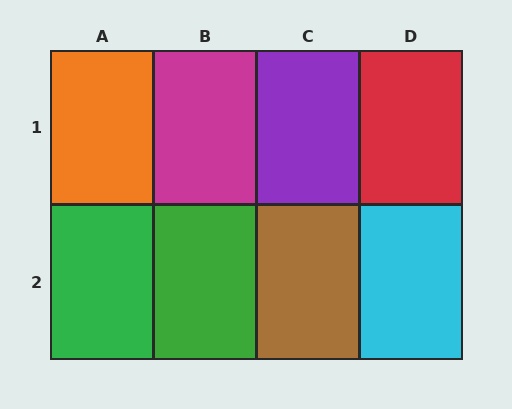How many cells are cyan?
1 cell is cyan.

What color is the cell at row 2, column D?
Cyan.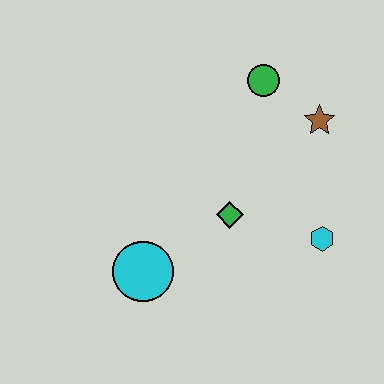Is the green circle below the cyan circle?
No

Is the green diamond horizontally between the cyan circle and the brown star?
Yes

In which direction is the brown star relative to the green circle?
The brown star is to the right of the green circle.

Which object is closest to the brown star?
The green circle is closest to the brown star.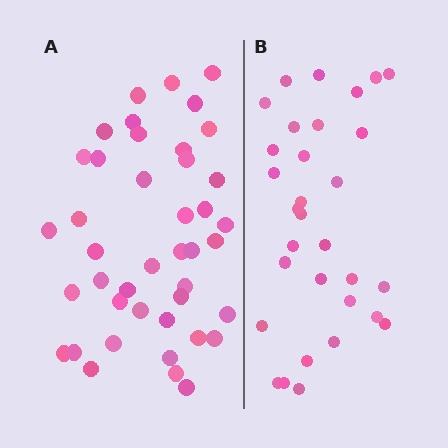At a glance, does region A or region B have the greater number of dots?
Region A (the left region) has more dots.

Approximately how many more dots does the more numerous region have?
Region A has roughly 12 or so more dots than region B.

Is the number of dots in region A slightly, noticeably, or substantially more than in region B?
Region A has noticeably more, but not dramatically so. The ratio is roughly 1.4 to 1.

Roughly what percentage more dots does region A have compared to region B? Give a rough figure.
About 35% more.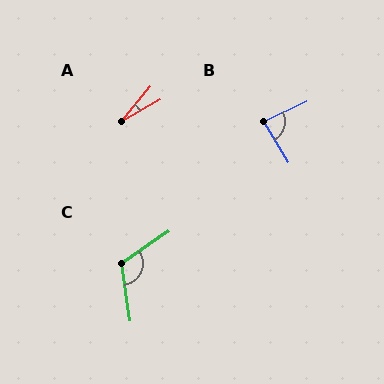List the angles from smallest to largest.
A (20°), B (85°), C (117°).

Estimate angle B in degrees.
Approximately 85 degrees.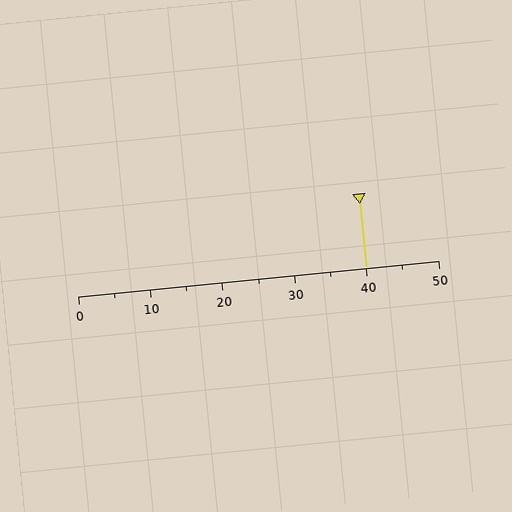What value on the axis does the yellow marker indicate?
The marker indicates approximately 40.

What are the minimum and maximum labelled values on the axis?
The axis runs from 0 to 50.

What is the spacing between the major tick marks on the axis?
The major ticks are spaced 10 apart.